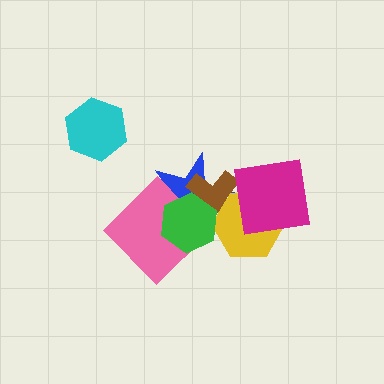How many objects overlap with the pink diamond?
2 objects overlap with the pink diamond.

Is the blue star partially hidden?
Yes, it is partially covered by another shape.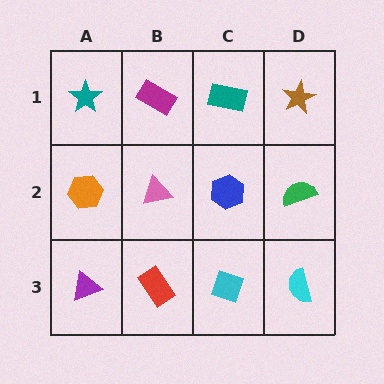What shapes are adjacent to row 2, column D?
A brown star (row 1, column D), a cyan semicircle (row 3, column D), a blue hexagon (row 2, column C).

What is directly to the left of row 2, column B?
An orange hexagon.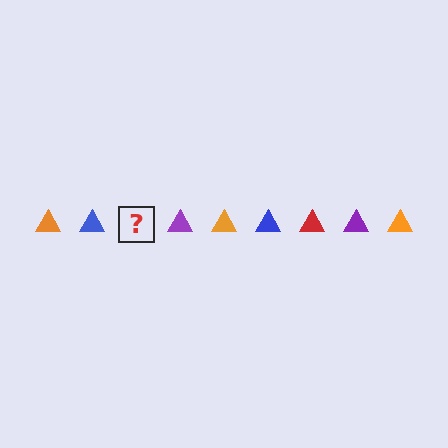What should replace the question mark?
The question mark should be replaced with a red triangle.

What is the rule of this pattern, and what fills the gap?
The rule is that the pattern cycles through orange, blue, red, purple triangles. The gap should be filled with a red triangle.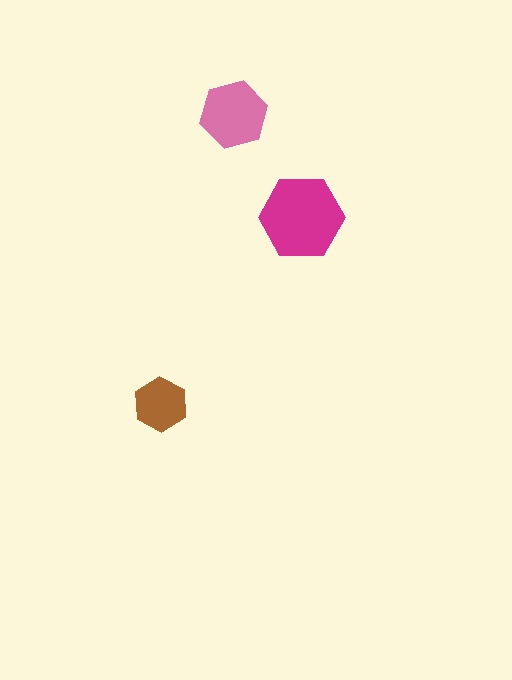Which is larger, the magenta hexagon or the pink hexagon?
The magenta one.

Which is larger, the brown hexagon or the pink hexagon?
The pink one.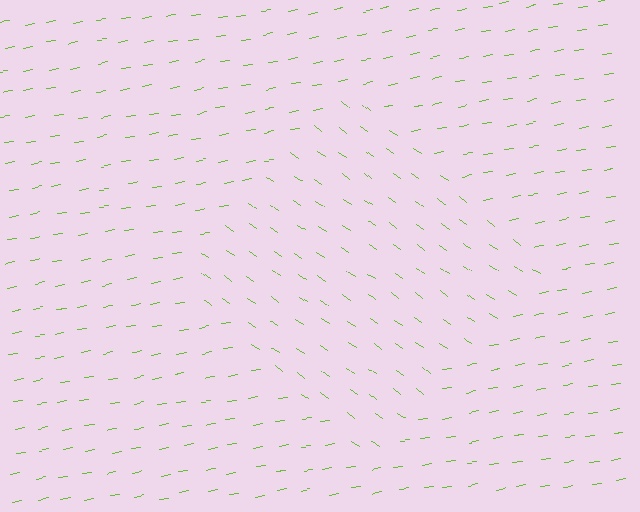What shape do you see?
I see a diamond.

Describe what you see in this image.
The image is filled with small lime line segments. A diamond region in the image has lines oriented differently from the surrounding lines, creating a visible texture boundary.